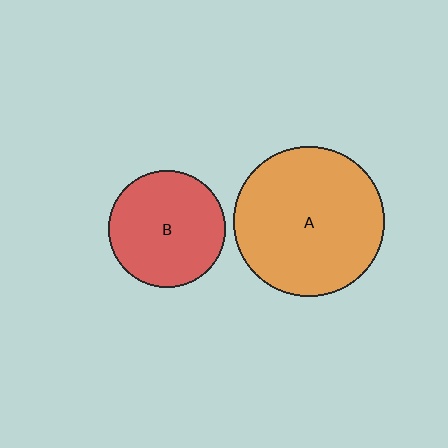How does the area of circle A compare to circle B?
Approximately 1.7 times.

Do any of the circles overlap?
No, none of the circles overlap.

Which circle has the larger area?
Circle A (orange).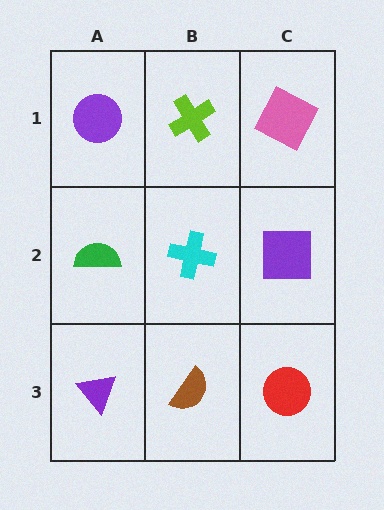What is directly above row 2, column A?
A purple circle.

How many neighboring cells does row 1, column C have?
2.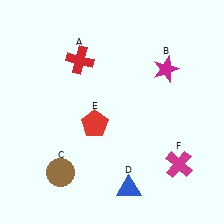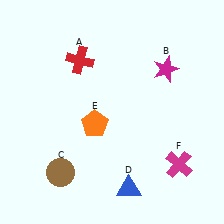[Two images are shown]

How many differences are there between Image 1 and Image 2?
There is 1 difference between the two images.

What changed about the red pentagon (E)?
In Image 1, E is red. In Image 2, it changed to orange.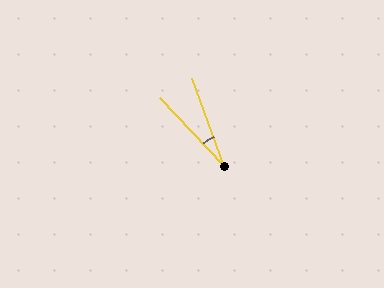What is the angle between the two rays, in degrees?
Approximately 23 degrees.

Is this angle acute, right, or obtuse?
It is acute.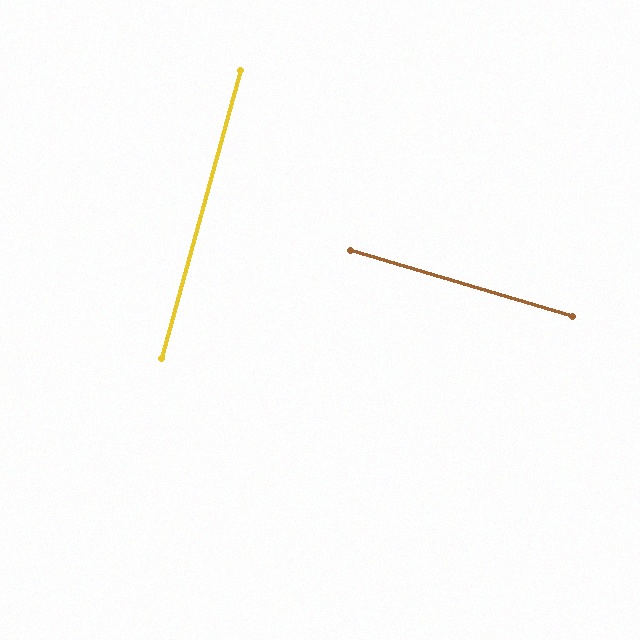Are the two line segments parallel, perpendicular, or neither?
Perpendicular — they meet at approximately 89°.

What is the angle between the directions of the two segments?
Approximately 89 degrees.